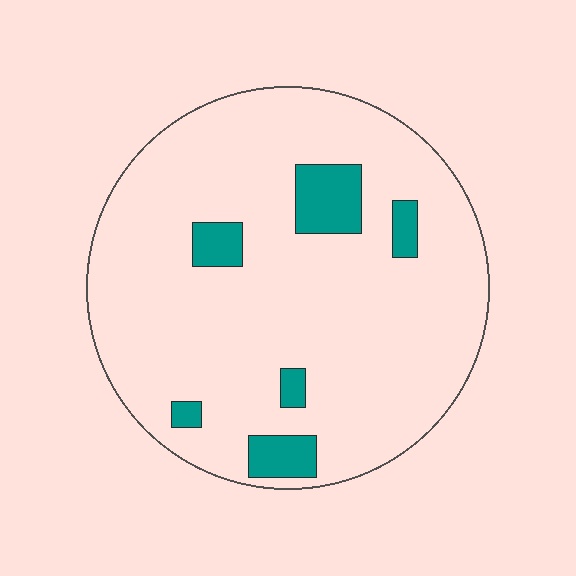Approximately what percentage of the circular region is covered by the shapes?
Approximately 10%.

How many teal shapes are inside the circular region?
6.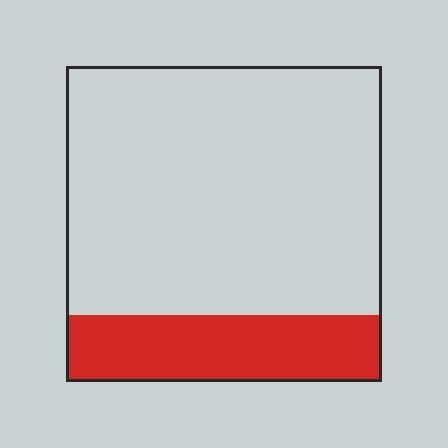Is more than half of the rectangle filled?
No.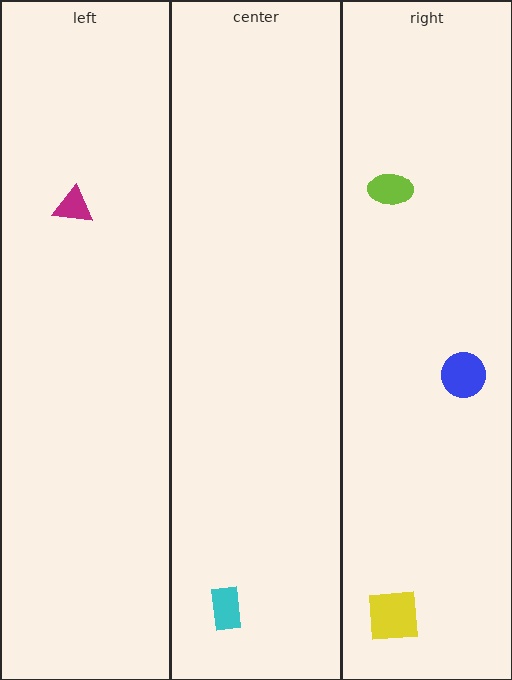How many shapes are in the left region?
1.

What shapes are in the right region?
The blue circle, the yellow square, the lime ellipse.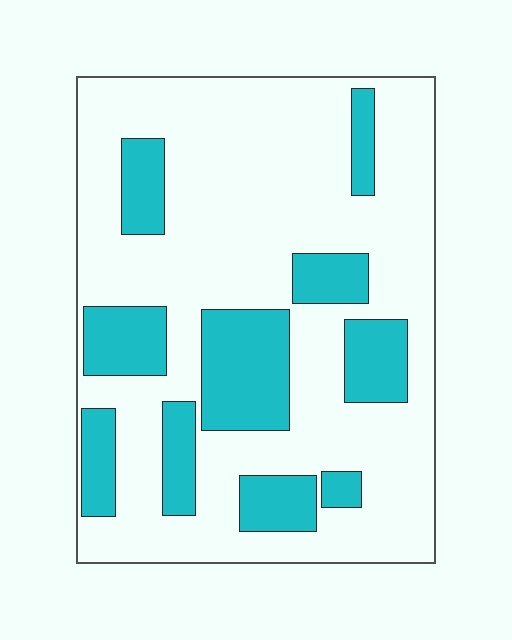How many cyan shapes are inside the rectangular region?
10.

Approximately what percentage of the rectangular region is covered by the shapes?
Approximately 25%.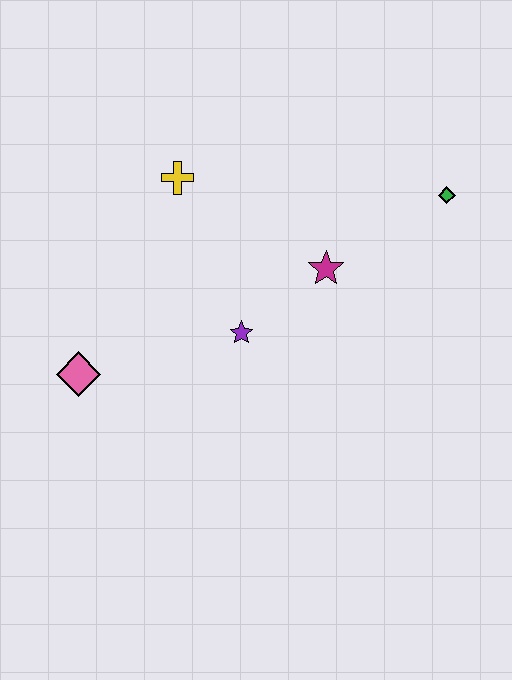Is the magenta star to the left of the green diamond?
Yes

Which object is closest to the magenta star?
The purple star is closest to the magenta star.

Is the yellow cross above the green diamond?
Yes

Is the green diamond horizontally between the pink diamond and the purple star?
No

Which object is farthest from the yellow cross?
The green diamond is farthest from the yellow cross.